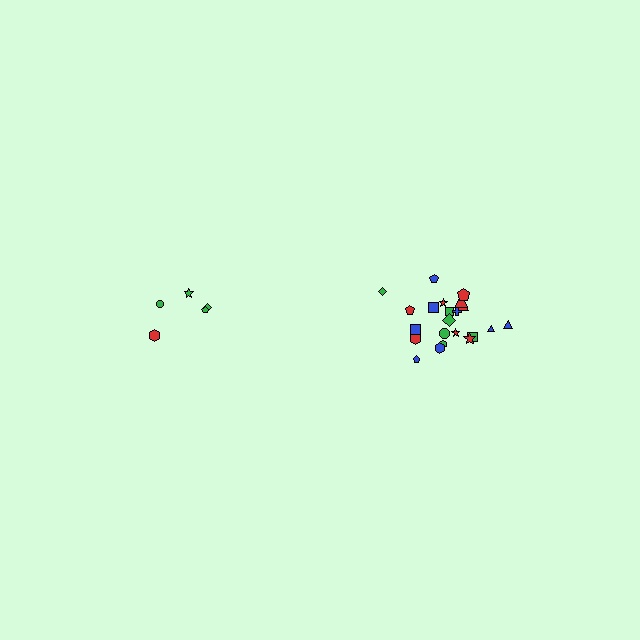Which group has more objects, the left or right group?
The right group.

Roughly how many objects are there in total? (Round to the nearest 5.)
Roughly 25 objects in total.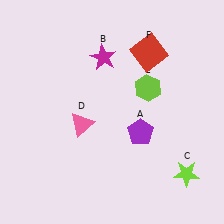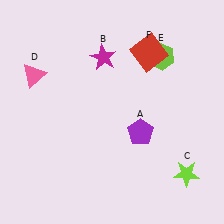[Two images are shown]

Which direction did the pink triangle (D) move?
The pink triangle (D) moved up.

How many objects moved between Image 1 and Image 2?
2 objects moved between the two images.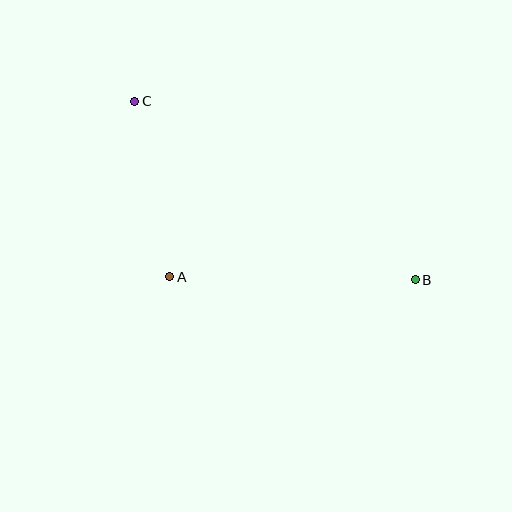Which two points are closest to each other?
Points A and C are closest to each other.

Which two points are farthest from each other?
Points B and C are farthest from each other.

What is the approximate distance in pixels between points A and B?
The distance between A and B is approximately 246 pixels.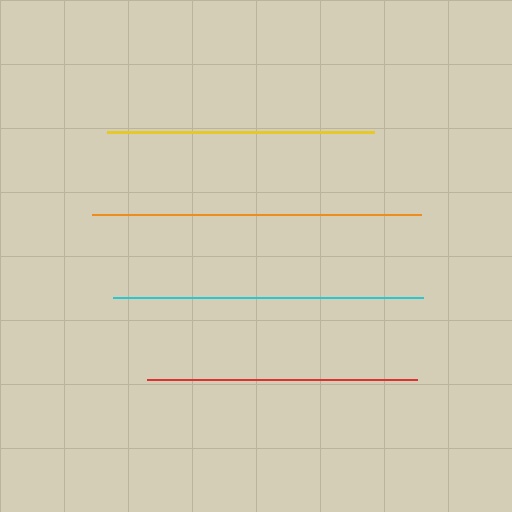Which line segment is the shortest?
The yellow line is the shortest at approximately 267 pixels.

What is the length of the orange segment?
The orange segment is approximately 329 pixels long.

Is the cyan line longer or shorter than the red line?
The cyan line is longer than the red line.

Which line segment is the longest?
The orange line is the longest at approximately 329 pixels.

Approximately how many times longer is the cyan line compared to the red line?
The cyan line is approximately 1.1 times the length of the red line.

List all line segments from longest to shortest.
From longest to shortest: orange, cyan, red, yellow.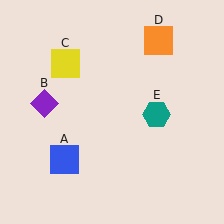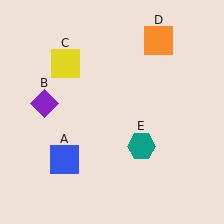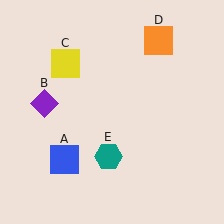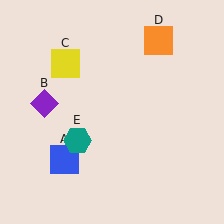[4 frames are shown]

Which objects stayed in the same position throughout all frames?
Blue square (object A) and purple diamond (object B) and yellow square (object C) and orange square (object D) remained stationary.